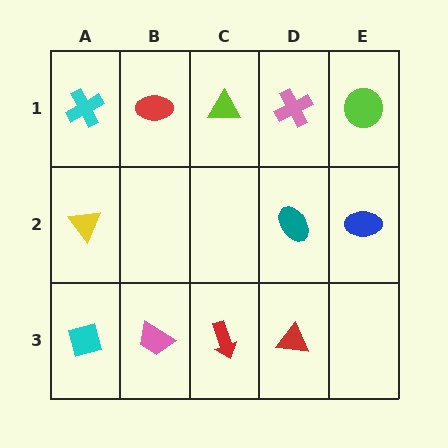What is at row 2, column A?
A yellow triangle.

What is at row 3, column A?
A cyan square.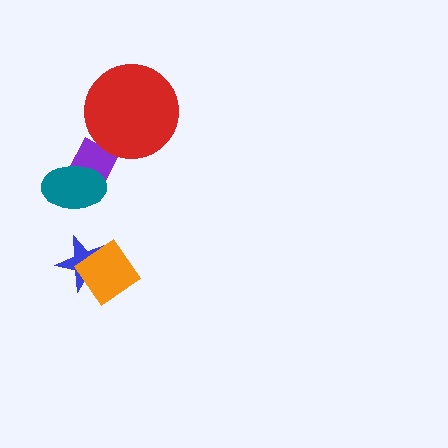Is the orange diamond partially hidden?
No, no other shape covers it.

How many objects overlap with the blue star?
1 object overlaps with the blue star.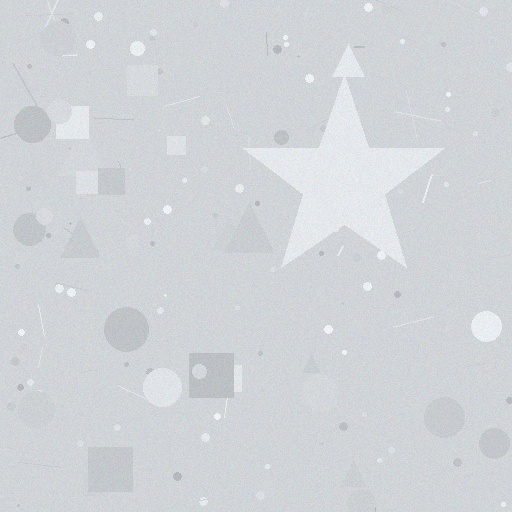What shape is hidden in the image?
A star is hidden in the image.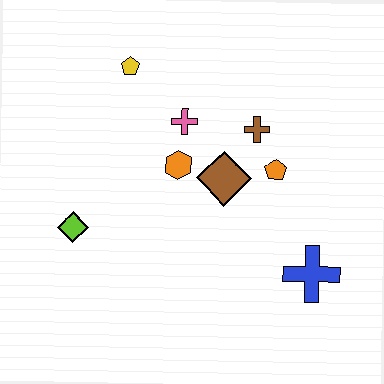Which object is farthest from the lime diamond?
The blue cross is farthest from the lime diamond.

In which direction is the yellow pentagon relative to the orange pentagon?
The yellow pentagon is to the left of the orange pentagon.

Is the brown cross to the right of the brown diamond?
Yes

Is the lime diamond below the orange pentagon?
Yes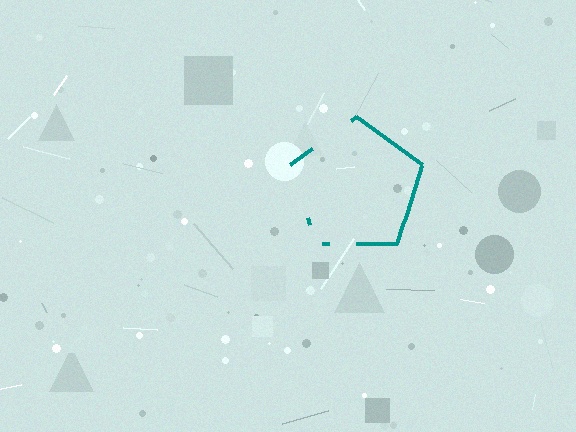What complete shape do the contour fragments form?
The contour fragments form a pentagon.